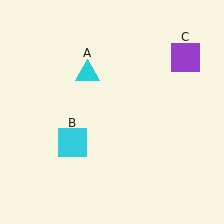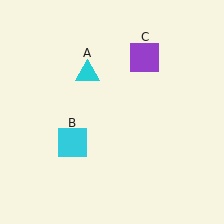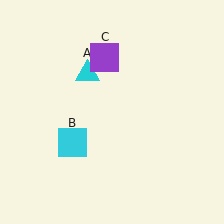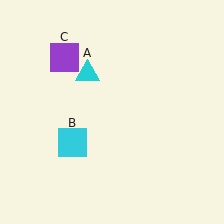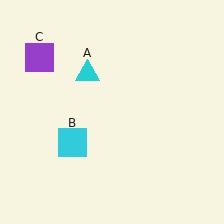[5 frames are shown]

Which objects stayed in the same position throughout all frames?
Cyan triangle (object A) and cyan square (object B) remained stationary.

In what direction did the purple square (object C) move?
The purple square (object C) moved left.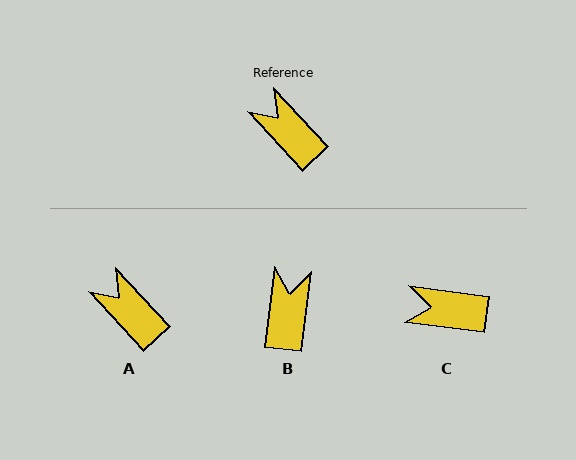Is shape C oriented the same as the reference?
No, it is off by about 40 degrees.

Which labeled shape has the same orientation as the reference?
A.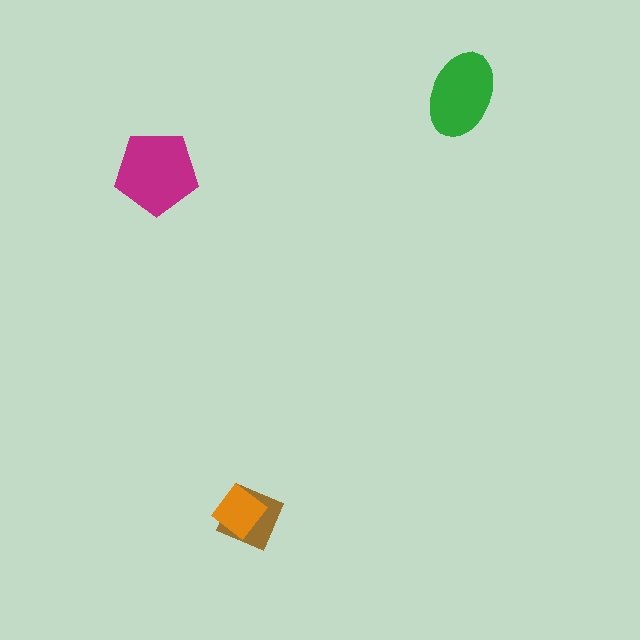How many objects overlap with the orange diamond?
1 object overlaps with the orange diamond.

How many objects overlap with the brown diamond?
1 object overlaps with the brown diamond.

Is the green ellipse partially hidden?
No, no other shape covers it.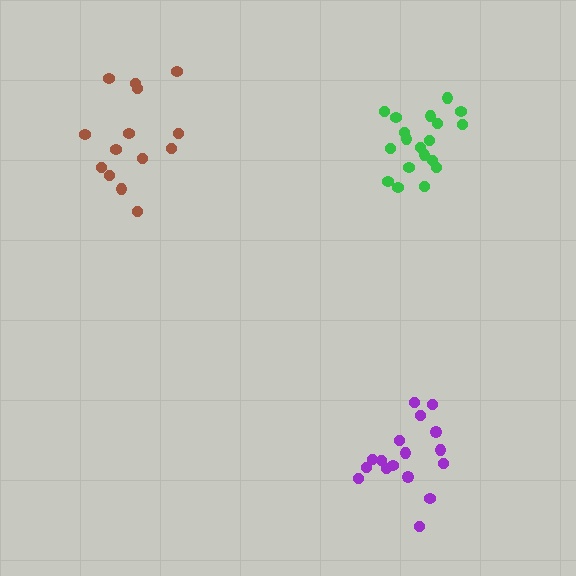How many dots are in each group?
Group 1: 14 dots, Group 2: 19 dots, Group 3: 17 dots (50 total).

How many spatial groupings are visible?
There are 3 spatial groupings.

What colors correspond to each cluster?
The clusters are colored: brown, green, purple.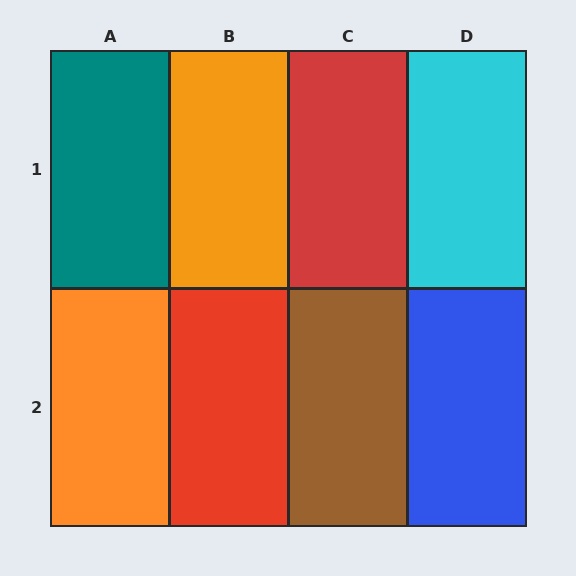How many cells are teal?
1 cell is teal.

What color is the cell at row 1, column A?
Teal.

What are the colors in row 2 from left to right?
Orange, red, brown, blue.